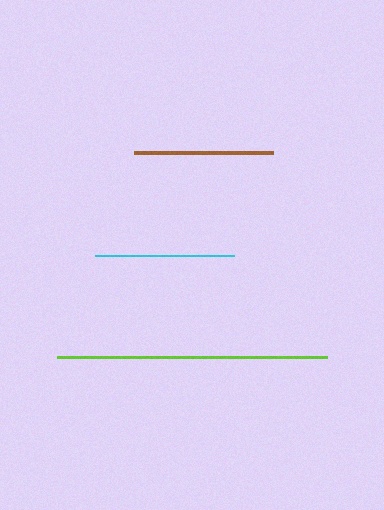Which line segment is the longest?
The lime line is the longest at approximately 270 pixels.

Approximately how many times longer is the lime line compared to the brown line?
The lime line is approximately 1.9 times the length of the brown line.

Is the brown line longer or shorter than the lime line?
The lime line is longer than the brown line.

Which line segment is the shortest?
The cyan line is the shortest at approximately 139 pixels.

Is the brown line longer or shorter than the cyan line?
The brown line is longer than the cyan line.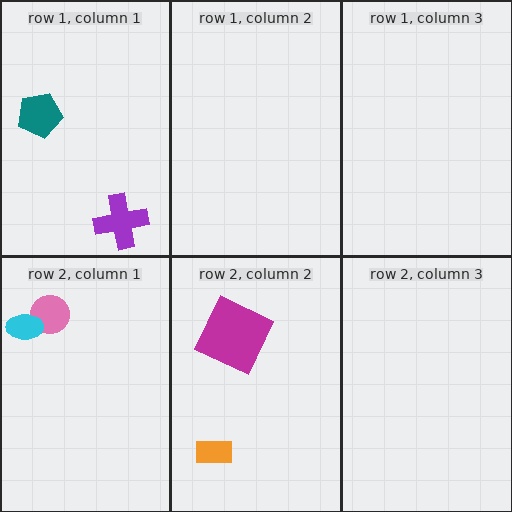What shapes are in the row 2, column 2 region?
The orange rectangle, the magenta square.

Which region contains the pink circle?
The row 2, column 1 region.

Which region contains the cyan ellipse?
The row 2, column 1 region.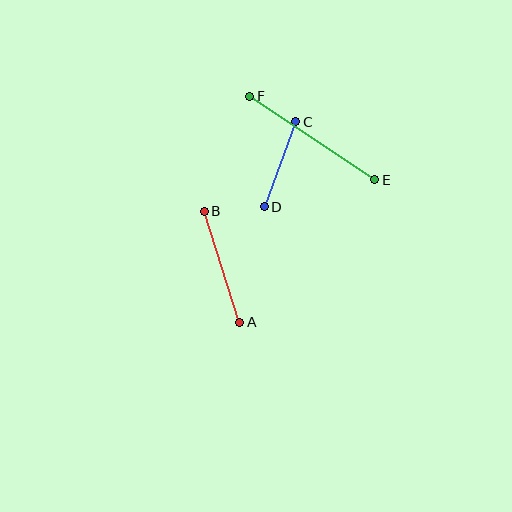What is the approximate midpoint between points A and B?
The midpoint is at approximately (222, 267) pixels.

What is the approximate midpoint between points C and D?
The midpoint is at approximately (280, 164) pixels.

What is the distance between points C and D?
The distance is approximately 91 pixels.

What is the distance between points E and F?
The distance is approximately 150 pixels.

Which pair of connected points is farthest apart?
Points E and F are farthest apart.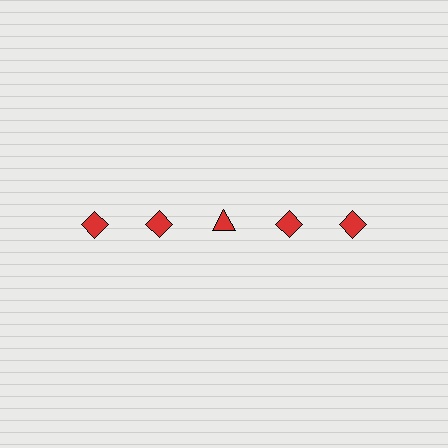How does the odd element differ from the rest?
It has a different shape: triangle instead of diamond.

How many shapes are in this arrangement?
There are 5 shapes arranged in a grid pattern.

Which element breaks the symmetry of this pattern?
The red triangle in the top row, center column breaks the symmetry. All other shapes are red diamonds.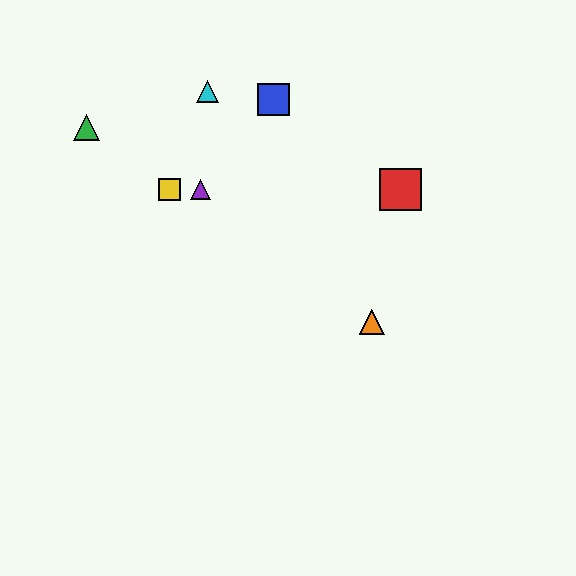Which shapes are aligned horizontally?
The red square, the yellow square, the purple triangle are aligned horizontally.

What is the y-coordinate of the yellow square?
The yellow square is at y≈190.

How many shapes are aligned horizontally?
3 shapes (the red square, the yellow square, the purple triangle) are aligned horizontally.